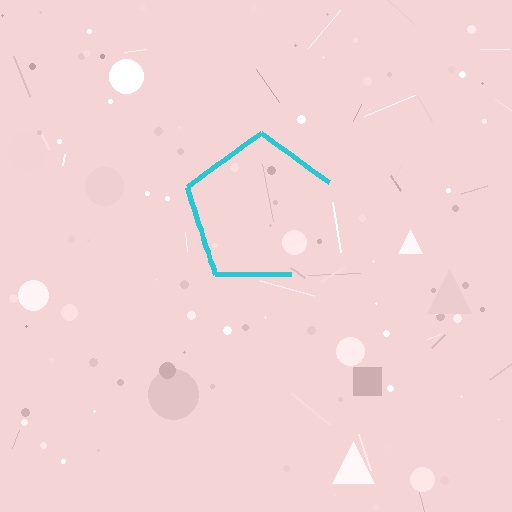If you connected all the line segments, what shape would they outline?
They would outline a pentagon.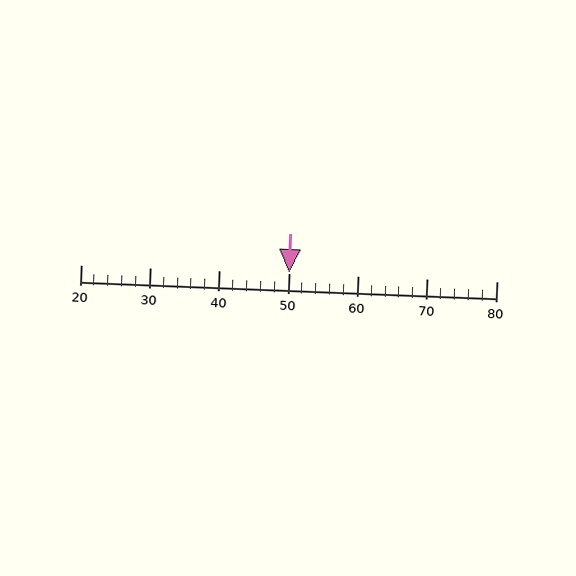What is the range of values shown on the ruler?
The ruler shows values from 20 to 80.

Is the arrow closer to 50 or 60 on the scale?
The arrow is closer to 50.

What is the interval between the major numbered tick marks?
The major tick marks are spaced 10 units apart.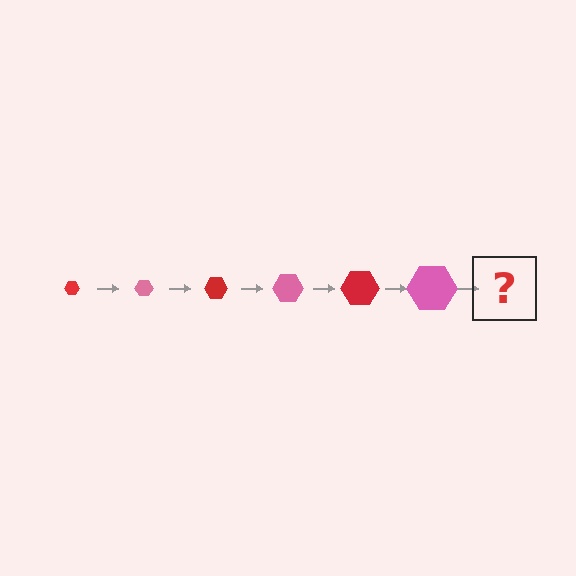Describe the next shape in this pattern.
It should be a red hexagon, larger than the previous one.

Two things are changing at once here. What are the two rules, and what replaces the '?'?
The two rules are that the hexagon grows larger each step and the color cycles through red and pink. The '?' should be a red hexagon, larger than the previous one.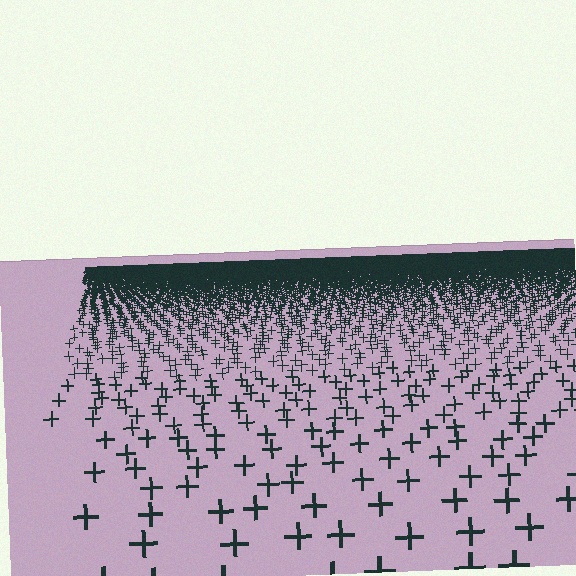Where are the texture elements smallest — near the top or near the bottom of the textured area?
Near the top.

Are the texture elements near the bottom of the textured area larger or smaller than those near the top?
Larger. Near the bottom, elements are closer to the viewer and appear at a bigger on-screen size.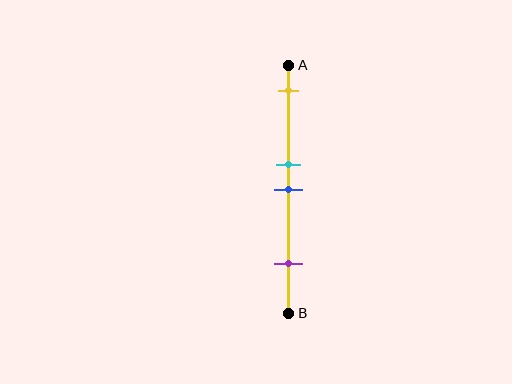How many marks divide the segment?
There are 4 marks dividing the segment.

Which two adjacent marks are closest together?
The cyan and blue marks are the closest adjacent pair.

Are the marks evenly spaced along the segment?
No, the marks are not evenly spaced.